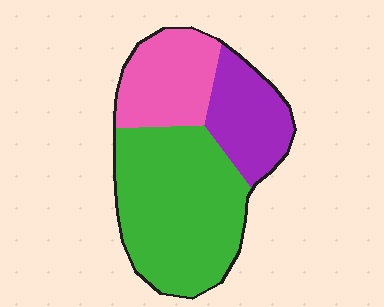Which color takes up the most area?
Green, at roughly 55%.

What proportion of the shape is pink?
Pink covers about 25% of the shape.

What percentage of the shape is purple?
Purple covers roughly 20% of the shape.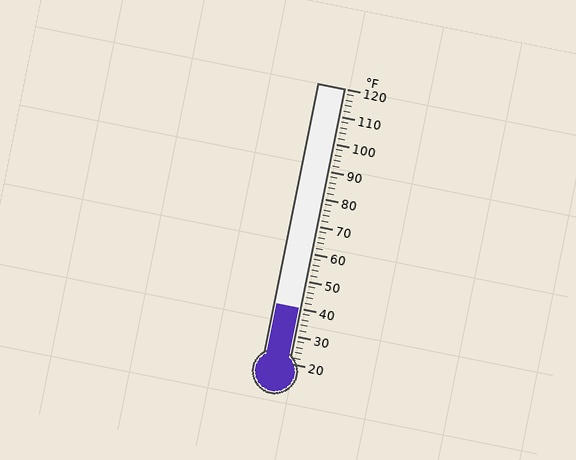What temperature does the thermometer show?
The thermometer shows approximately 40°F.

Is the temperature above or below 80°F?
The temperature is below 80°F.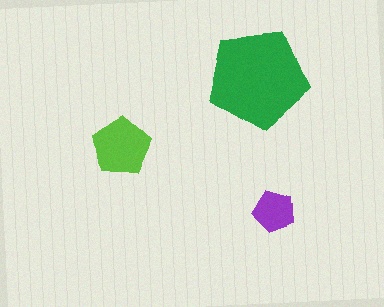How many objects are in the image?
There are 3 objects in the image.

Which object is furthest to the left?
The lime pentagon is leftmost.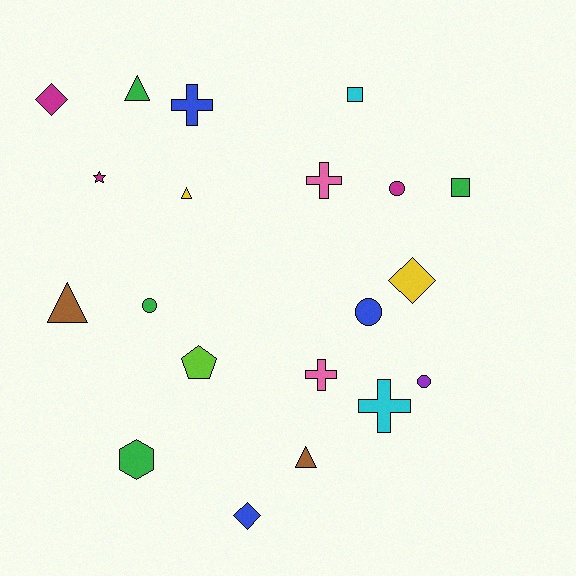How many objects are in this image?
There are 20 objects.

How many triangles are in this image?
There are 4 triangles.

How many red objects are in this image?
There are no red objects.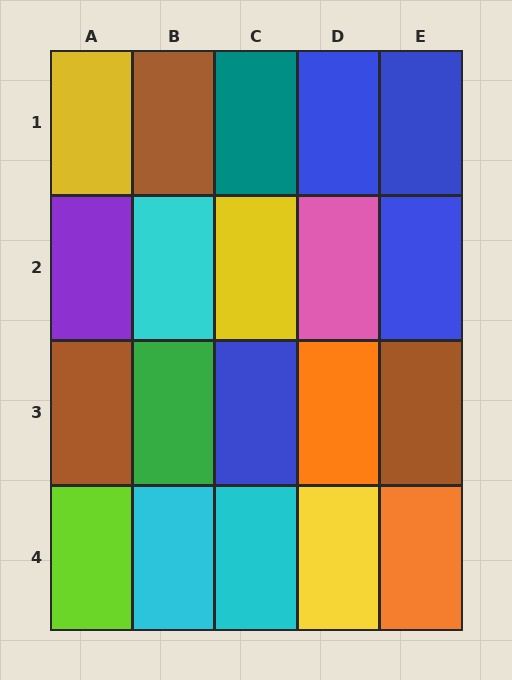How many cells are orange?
2 cells are orange.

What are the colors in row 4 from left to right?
Lime, cyan, cyan, yellow, orange.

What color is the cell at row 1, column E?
Blue.